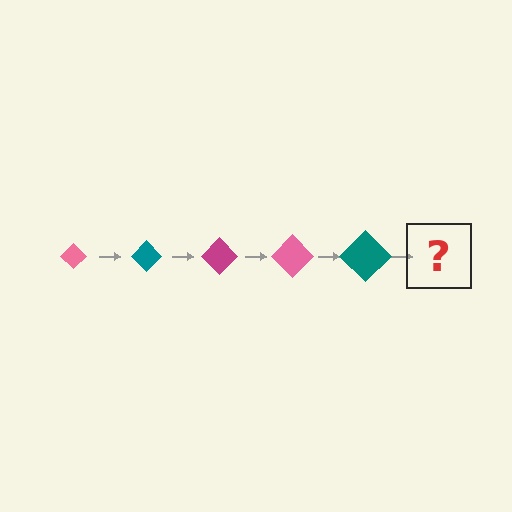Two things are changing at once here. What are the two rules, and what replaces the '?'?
The two rules are that the diamond grows larger each step and the color cycles through pink, teal, and magenta. The '?' should be a magenta diamond, larger than the previous one.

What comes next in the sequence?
The next element should be a magenta diamond, larger than the previous one.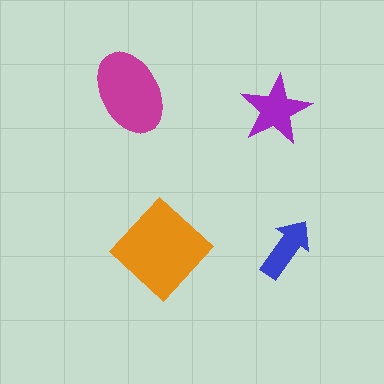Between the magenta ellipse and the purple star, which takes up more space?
The magenta ellipse.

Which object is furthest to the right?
The blue arrow is rightmost.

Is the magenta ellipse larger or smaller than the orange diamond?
Smaller.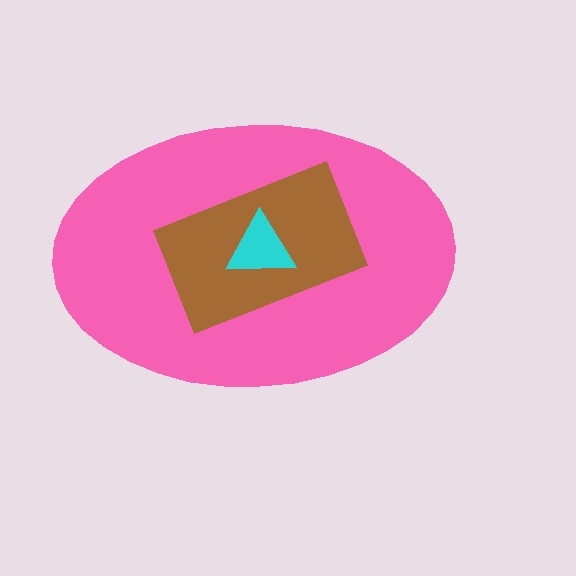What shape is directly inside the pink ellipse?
The brown rectangle.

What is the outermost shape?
The pink ellipse.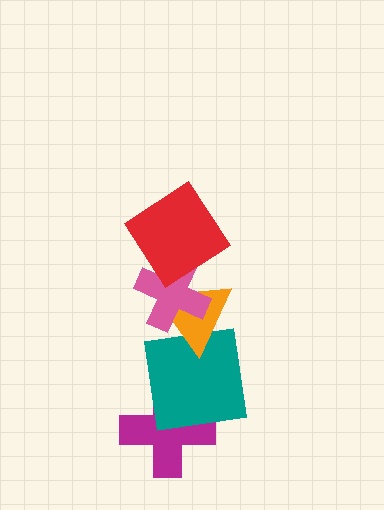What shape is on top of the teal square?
The orange triangle is on top of the teal square.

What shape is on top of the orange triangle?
The pink cross is on top of the orange triangle.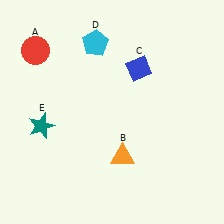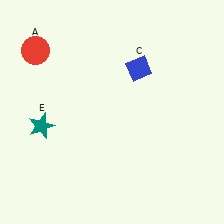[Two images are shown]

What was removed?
The orange triangle (B), the cyan pentagon (D) were removed in Image 2.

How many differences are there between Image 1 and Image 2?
There are 2 differences between the two images.